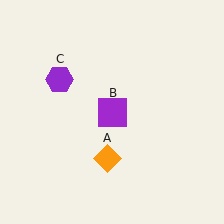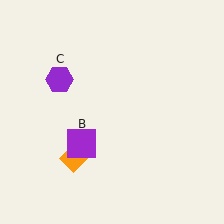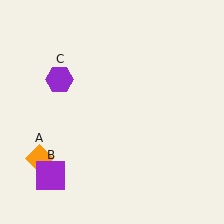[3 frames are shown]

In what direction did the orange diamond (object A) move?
The orange diamond (object A) moved left.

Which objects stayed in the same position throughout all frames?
Purple hexagon (object C) remained stationary.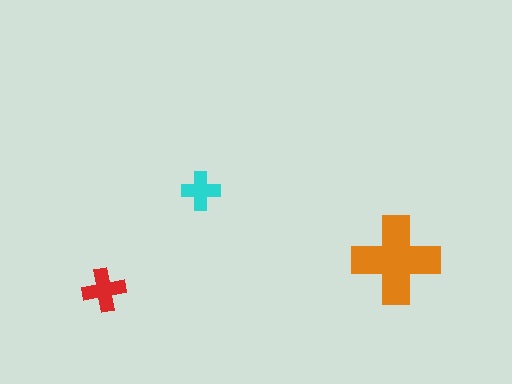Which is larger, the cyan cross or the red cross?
The red one.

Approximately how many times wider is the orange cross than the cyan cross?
About 2.5 times wider.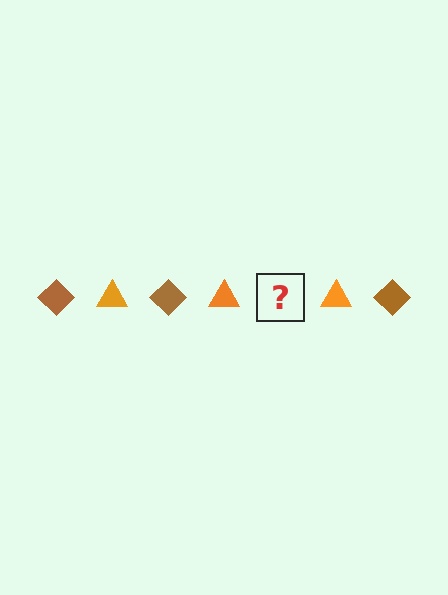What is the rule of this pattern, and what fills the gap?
The rule is that the pattern alternates between brown diamond and orange triangle. The gap should be filled with a brown diamond.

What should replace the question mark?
The question mark should be replaced with a brown diamond.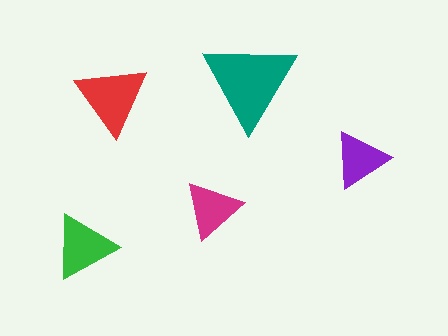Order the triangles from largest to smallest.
the teal one, the red one, the green one, the magenta one, the purple one.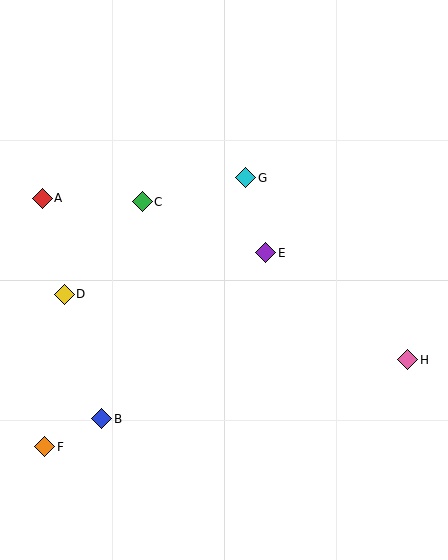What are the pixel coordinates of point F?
Point F is at (45, 447).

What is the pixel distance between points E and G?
The distance between E and G is 78 pixels.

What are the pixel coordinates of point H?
Point H is at (408, 360).